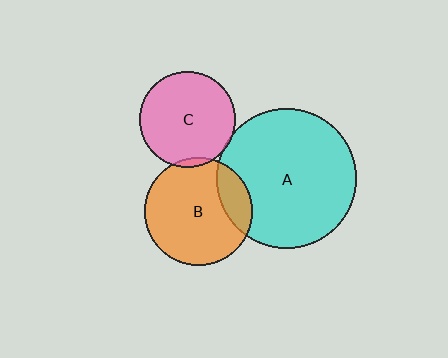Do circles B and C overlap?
Yes.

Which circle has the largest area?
Circle A (cyan).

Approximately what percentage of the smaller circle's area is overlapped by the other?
Approximately 5%.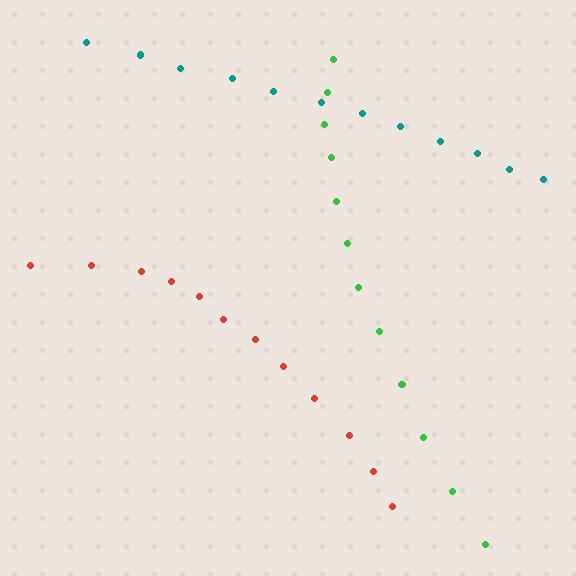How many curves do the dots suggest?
There are 3 distinct paths.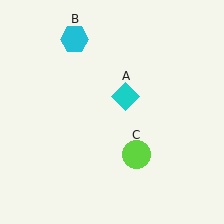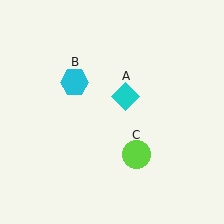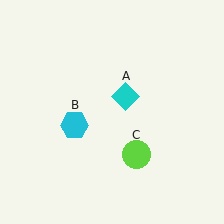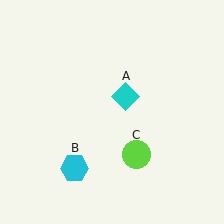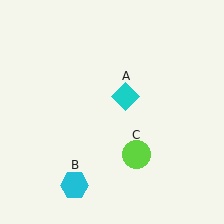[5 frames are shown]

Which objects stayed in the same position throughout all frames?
Cyan diamond (object A) and lime circle (object C) remained stationary.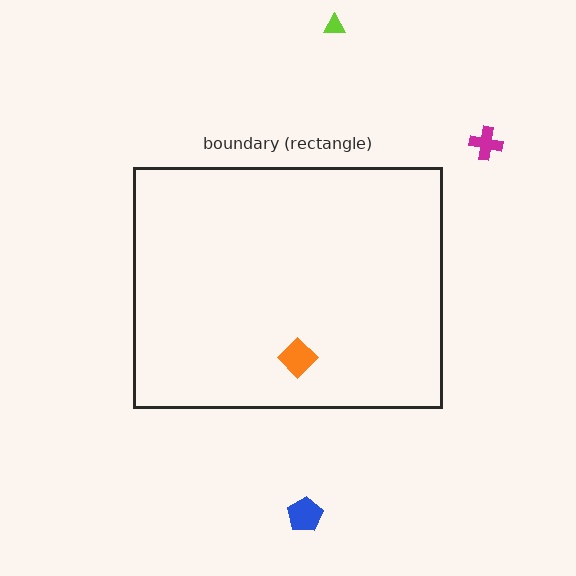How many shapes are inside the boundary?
1 inside, 3 outside.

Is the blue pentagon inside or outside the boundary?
Outside.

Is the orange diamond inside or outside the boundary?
Inside.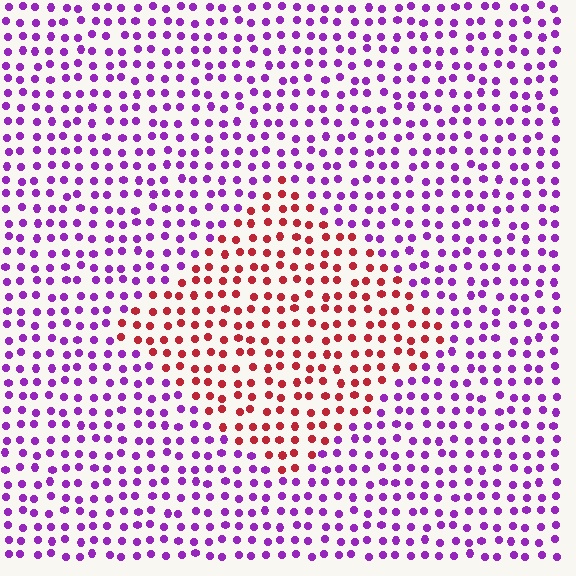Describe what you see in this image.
The image is filled with small purple elements in a uniform arrangement. A diamond-shaped region is visible where the elements are tinted to a slightly different hue, forming a subtle color boundary.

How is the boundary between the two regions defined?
The boundary is defined purely by a slight shift in hue (about 69 degrees). Spacing, size, and orientation are identical on both sides.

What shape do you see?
I see a diamond.